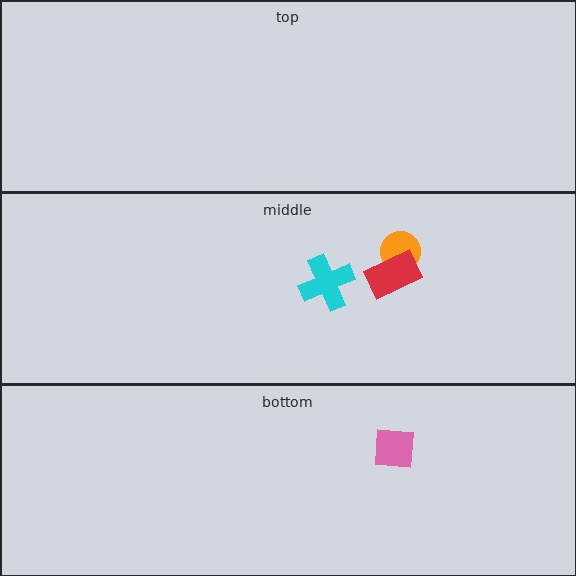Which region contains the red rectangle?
The middle region.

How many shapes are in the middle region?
3.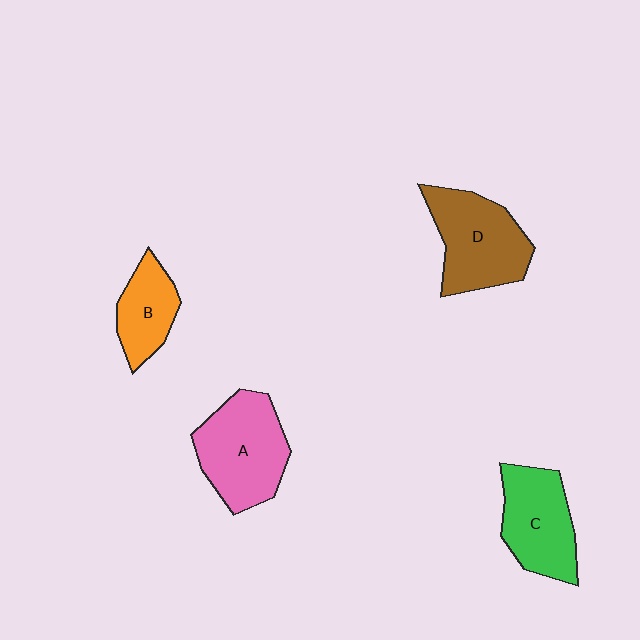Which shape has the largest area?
Shape A (pink).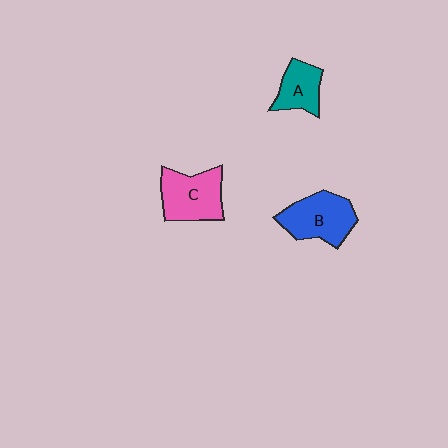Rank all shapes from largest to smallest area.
From largest to smallest: B (blue), C (pink), A (teal).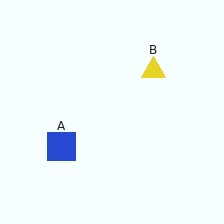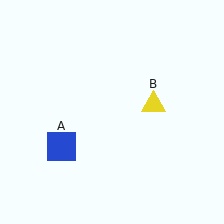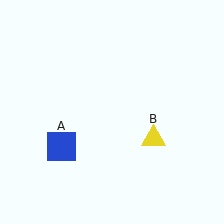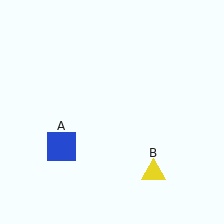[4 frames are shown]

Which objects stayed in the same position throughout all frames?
Blue square (object A) remained stationary.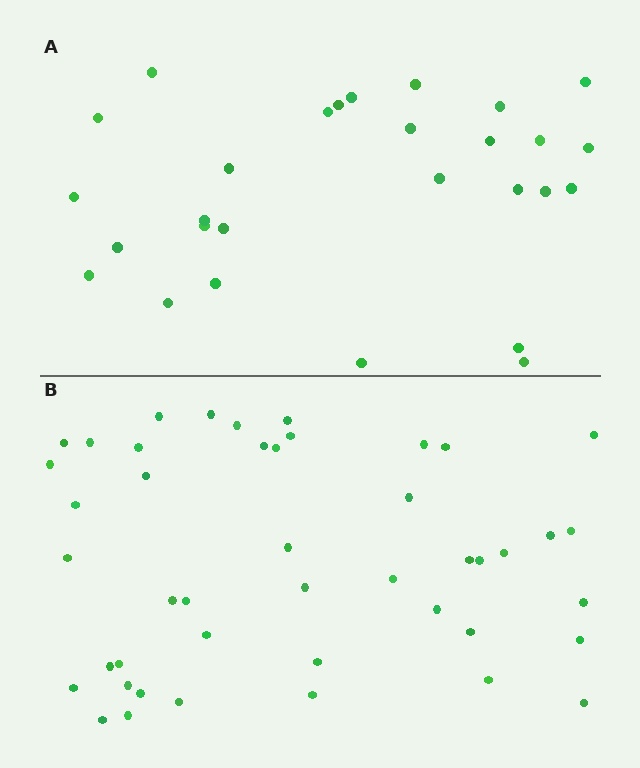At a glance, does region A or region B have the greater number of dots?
Region B (the bottom region) has more dots.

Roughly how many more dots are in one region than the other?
Region B has approximately 15 more dots than region A.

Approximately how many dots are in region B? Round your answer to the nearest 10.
About 40 dots. (The exact count is 45, which rounds to 40.)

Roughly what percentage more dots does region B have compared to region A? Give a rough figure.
About 60% more.